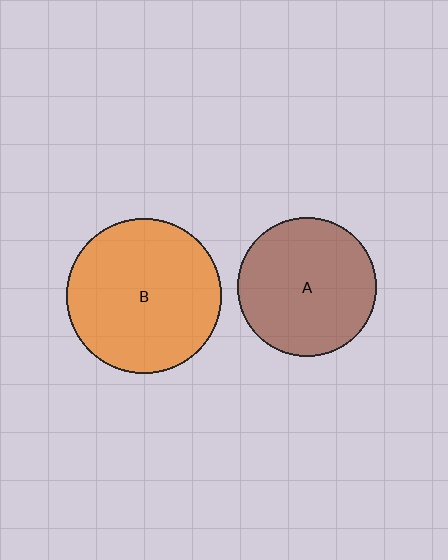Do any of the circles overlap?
No, none of the circles overlap.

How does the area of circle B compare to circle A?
Approximately 1.2 times.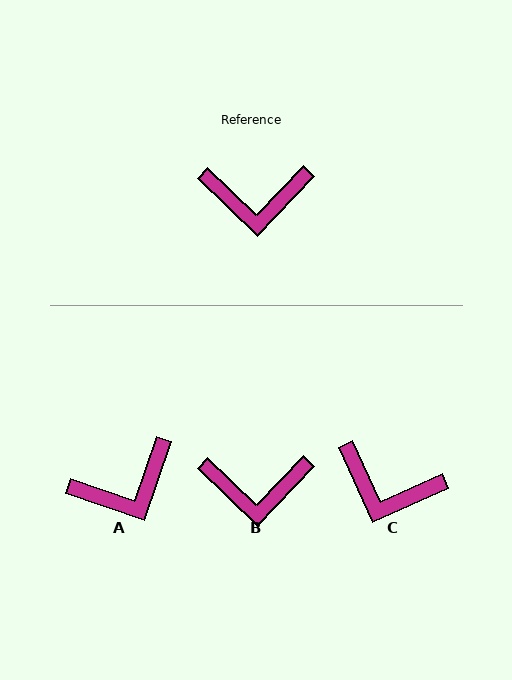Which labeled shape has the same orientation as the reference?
B.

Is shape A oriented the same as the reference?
No, it is off by about 25 degrees.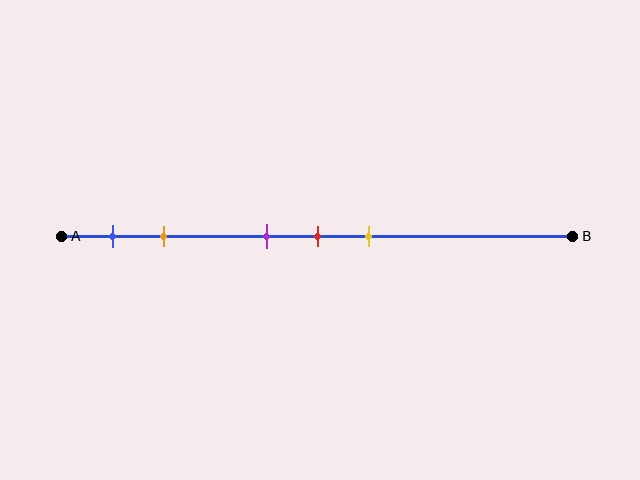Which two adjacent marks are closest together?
The purple and red marks are the closest adjacent pair.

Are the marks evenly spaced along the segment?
No, the marks are not evenly spaced.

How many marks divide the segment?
There are 5 marks dividing the segment.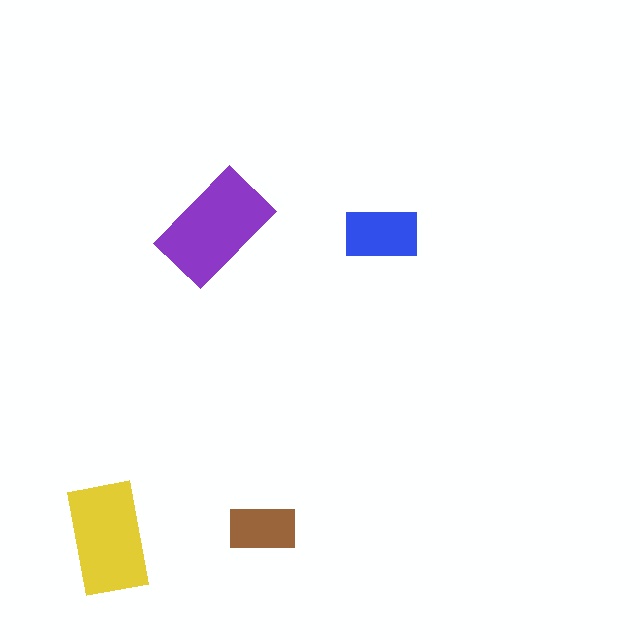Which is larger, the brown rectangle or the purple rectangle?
The purple one.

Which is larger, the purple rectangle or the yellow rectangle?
The purple one.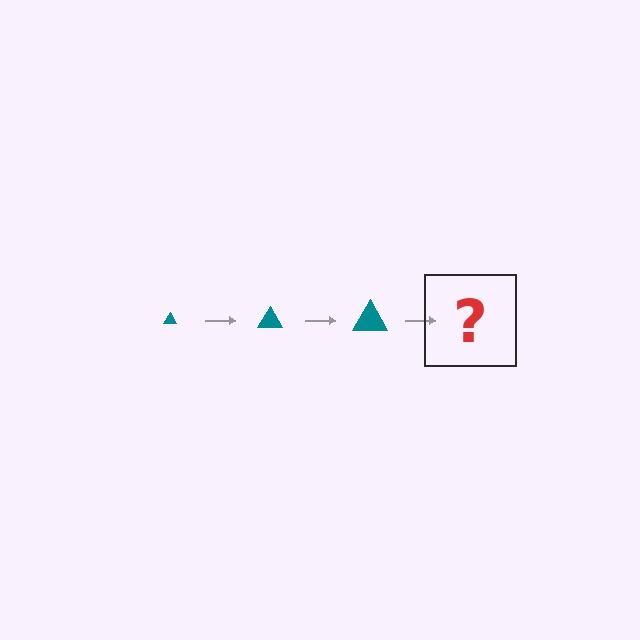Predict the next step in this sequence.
The next step is a teal triangle, larger than the previous one.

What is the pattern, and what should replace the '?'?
The pattern is that the triangle gets progressively larger each step. The '?' should be a teal triangle, larger than the previous one.